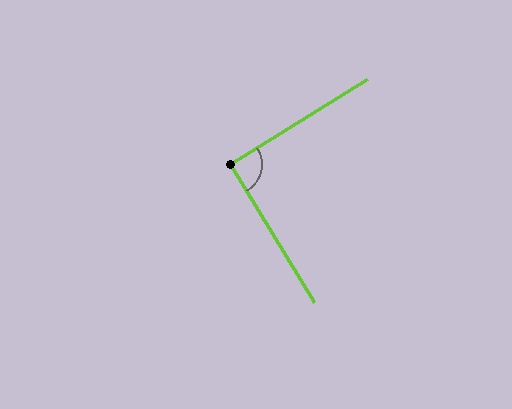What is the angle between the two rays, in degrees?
Approximately 91 degrees.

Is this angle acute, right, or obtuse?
It is approximately a right angle.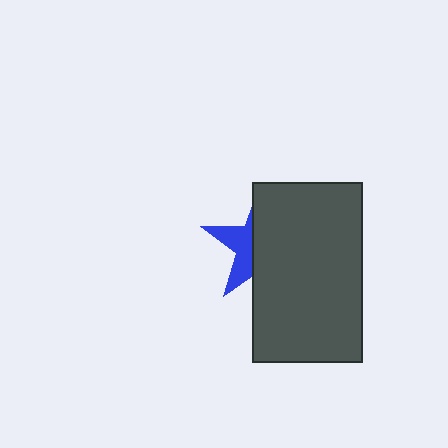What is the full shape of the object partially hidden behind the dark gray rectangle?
The partially hidden object is a blue star.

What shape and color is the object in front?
The object in front is a dark gray rectangle.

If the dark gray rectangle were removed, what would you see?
You would see the complete blue star.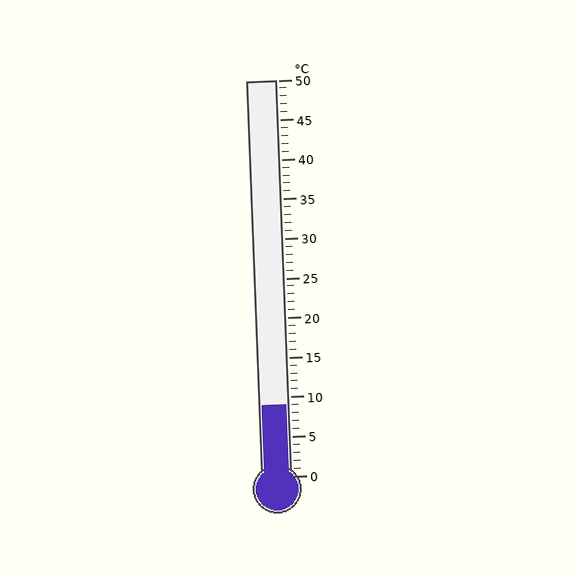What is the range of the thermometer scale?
The thermometer scale ranges from 0°C to 50°C.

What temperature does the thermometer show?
The thermometer shows approximately 9°C.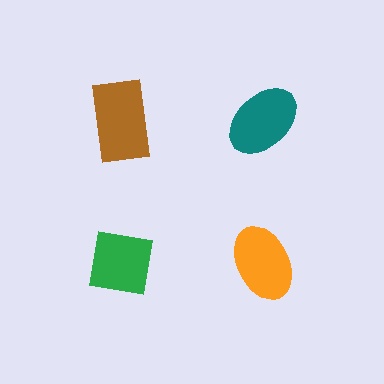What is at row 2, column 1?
A green square.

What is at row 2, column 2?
An orange ellipse.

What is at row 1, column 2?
A teal ellipse.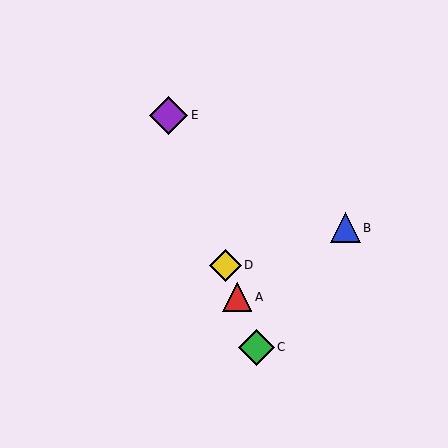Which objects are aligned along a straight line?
Objects A, C, D, E are aligned along a straight line.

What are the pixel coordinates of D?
Object D is at (225, 265).